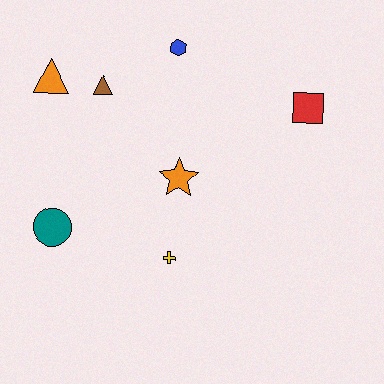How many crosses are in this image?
There is 1 cross.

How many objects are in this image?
There are 7 objects.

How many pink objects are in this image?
There are no pink objects.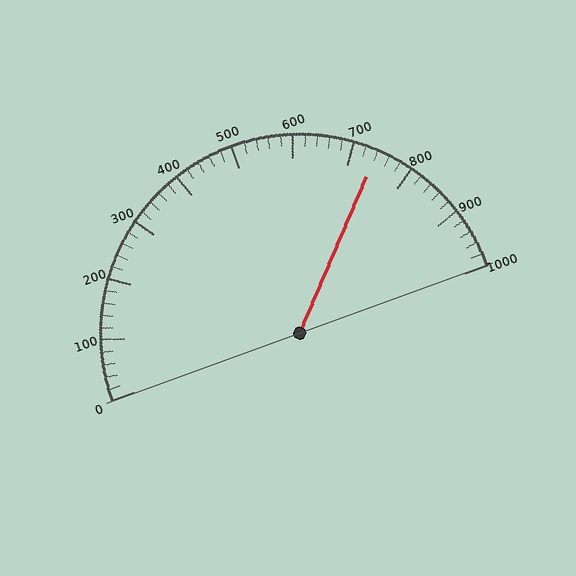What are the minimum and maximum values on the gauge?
The gauge ranges from 0 to 1000.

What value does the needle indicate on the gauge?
The needle indicates approximately 740.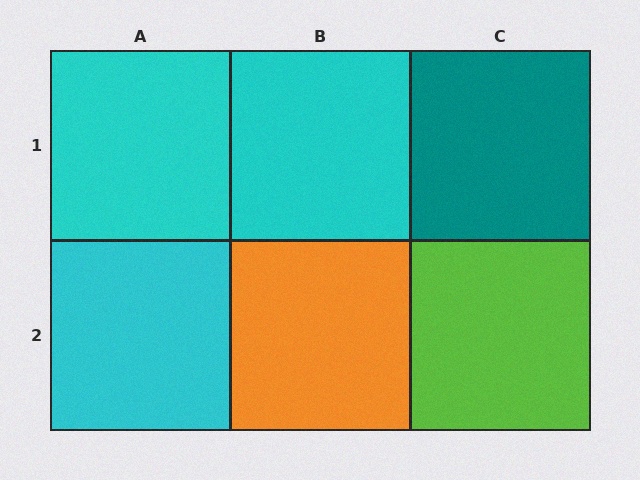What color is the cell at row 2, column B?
Orange.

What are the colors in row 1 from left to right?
Cyan, cyan, teal.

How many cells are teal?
1 cell is teal.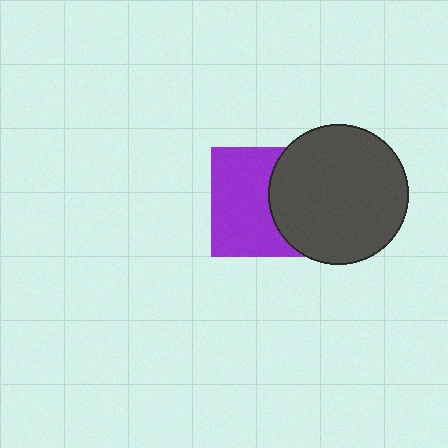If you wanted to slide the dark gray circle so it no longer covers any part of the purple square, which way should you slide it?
Slide it right — that is the most direct way to separate the two shapes.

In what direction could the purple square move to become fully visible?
The purple square could move left. That would shift it out from behind the dark gray circle entirely.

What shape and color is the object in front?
The object in front is a dark gray circle.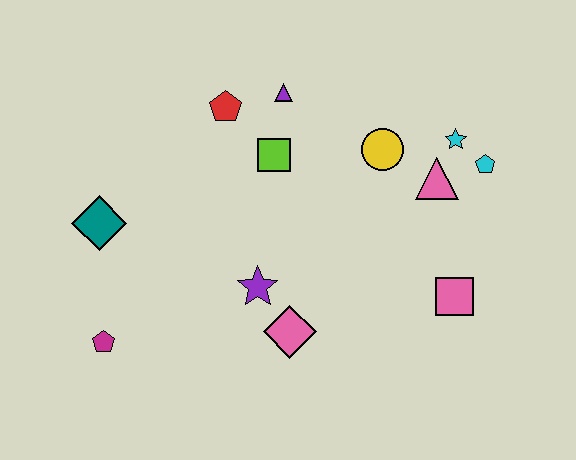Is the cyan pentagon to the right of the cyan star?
Yes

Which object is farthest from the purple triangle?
The magenta pentagon is farthest from the purple triangle.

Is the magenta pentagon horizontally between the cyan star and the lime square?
No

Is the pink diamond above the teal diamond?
No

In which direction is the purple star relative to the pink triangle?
The purple star is to the left of the pink triangle.